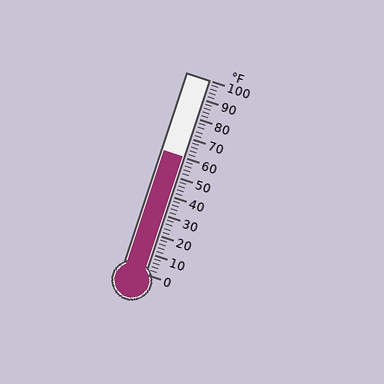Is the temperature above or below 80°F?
The temperature is below 80°F.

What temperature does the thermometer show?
The thermometer shows approximately 60°F.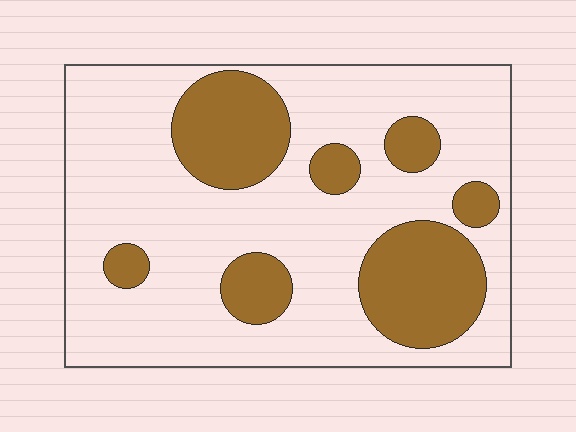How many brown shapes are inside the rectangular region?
7.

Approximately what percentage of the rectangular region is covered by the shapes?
Approximately 25%.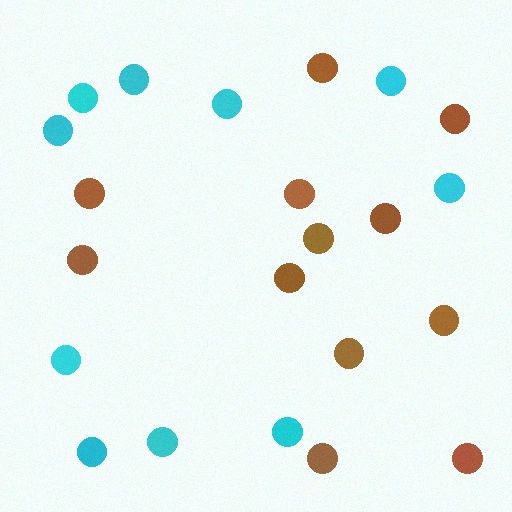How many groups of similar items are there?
There are 2 groups: one group of cyan circles (10) and one group of brown circles (12).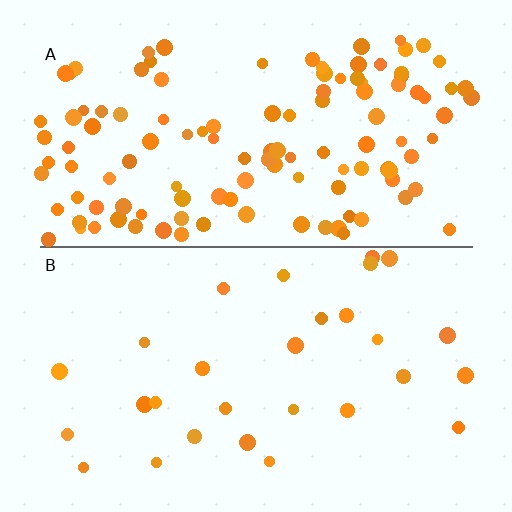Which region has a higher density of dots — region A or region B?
A (the top).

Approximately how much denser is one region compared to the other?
Approximately 4.2× — region A over region B.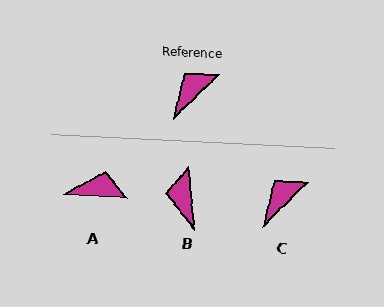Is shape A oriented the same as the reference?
No, it is off by about 48 degrees.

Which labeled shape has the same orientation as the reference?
C.